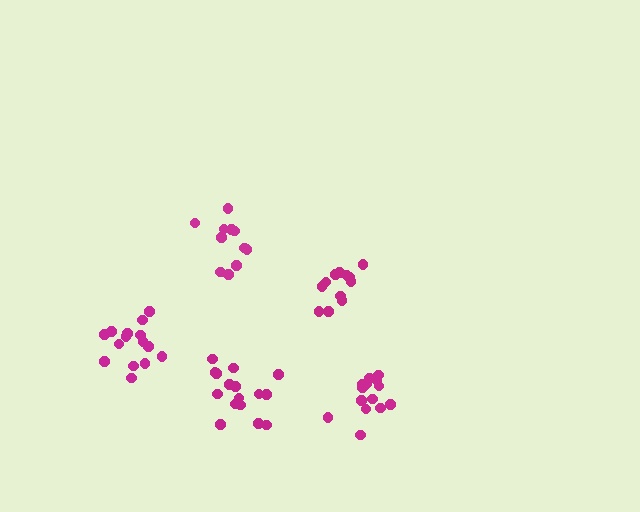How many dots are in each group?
Group 1: 12 dots, Group 2: 15 dots, Group 3: 11 dots, Group 4: 14 dots, Group 5: 16 dots (68 total).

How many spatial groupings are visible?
There are 5 spatial groupings.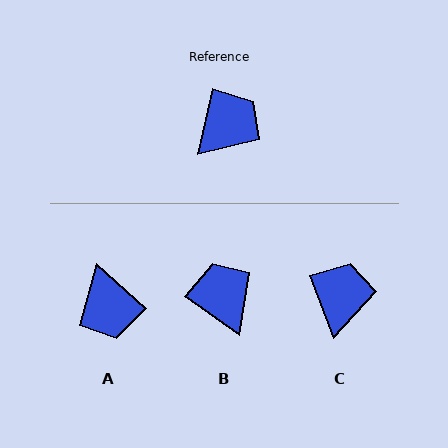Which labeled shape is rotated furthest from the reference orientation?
A, about 118 degrees away.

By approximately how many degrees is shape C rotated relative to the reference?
Approximately 34 degrees counter-clockwise.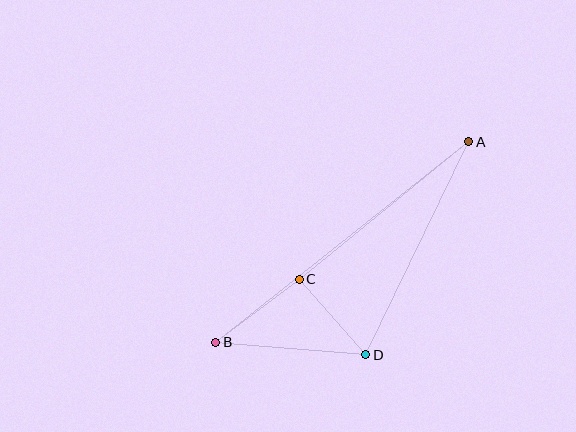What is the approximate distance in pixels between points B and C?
The distance between B and C is approximately 105 pixels.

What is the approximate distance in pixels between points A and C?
The distance between A and C is approximately 218 pixels.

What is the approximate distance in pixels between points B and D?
The distance between B and D is approximately 151 pixels.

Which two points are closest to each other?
Points C and D are closest to each other.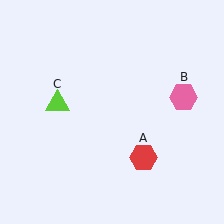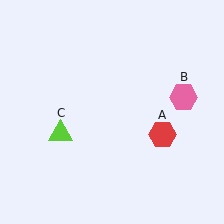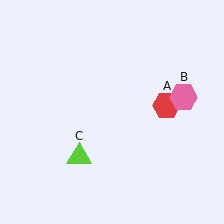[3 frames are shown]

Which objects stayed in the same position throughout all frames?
Pink hexagon (object B) remained stationary.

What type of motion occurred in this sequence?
The red hexagon (object A), lime triangle (object C) rotated counterclockwise around the center of the scene.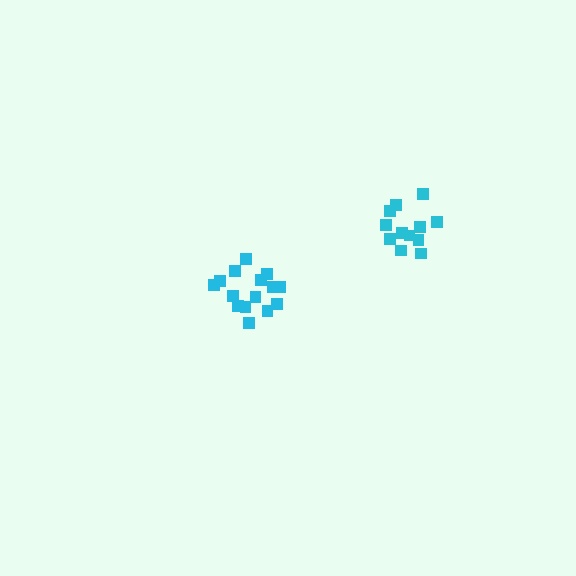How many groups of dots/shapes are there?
There are 2 groups.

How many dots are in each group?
Group 1: 15 dots, Group 2: 12 dots (27 total).